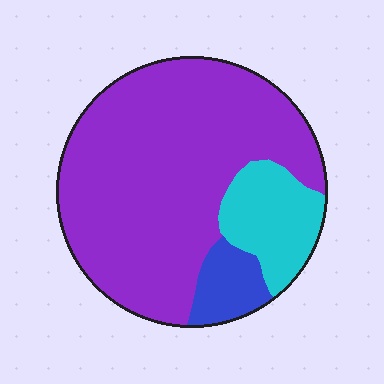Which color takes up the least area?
Blue, at roughly 10%.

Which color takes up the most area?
Purple, at roughly 75%.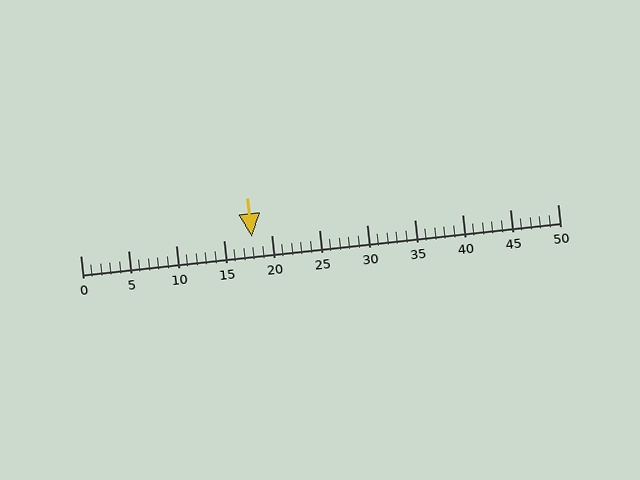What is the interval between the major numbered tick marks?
The major tick marks are spaced 5 units apart.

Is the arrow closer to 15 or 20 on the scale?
The arrow is closer to 20.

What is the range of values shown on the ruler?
The ruler shows values from 0 to 50.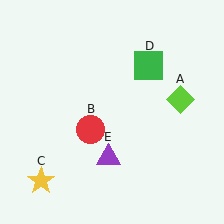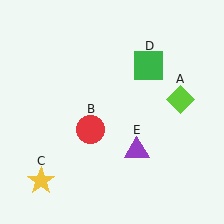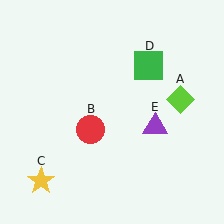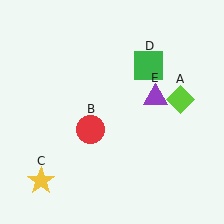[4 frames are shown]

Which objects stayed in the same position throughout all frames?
Lime diamond (object A) and red circle (object B) and yellow star (object C) and green square (object D) remained stationary.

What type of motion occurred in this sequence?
The purple triangle (object E) rotated counterclockwise around the center of the scene.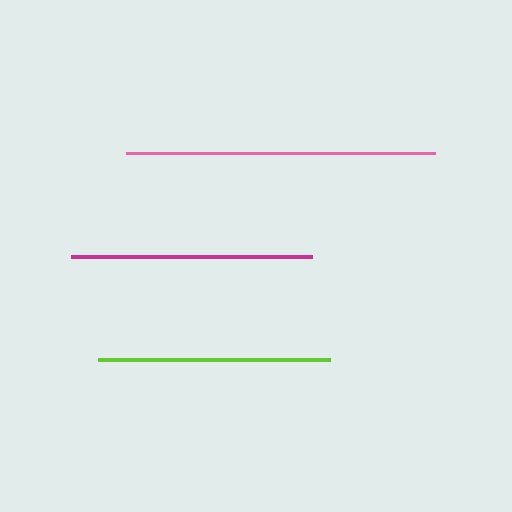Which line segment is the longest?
The pink line is the longest at approximately 309 pixels.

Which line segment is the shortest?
The lime line is the shortest at approximately 231 pixels.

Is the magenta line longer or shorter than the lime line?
The magenta line is longer than the lime line.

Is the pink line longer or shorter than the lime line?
The pink line is longer than the lime line.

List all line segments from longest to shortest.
From longest to shortest: pink, magenta, lime.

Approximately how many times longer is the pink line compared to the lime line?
The pink line is approximately 1.3 times the length of the lime line.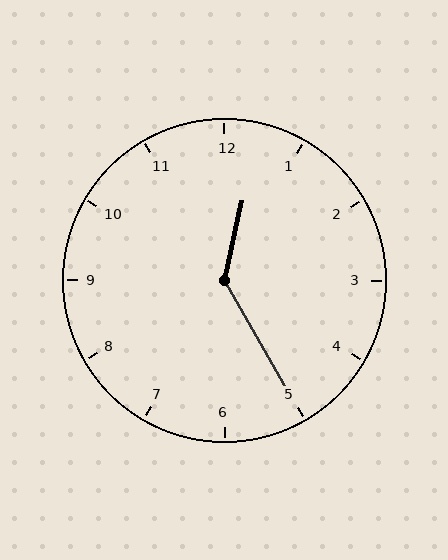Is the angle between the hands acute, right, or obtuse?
It is obtuse.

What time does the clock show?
12:25.